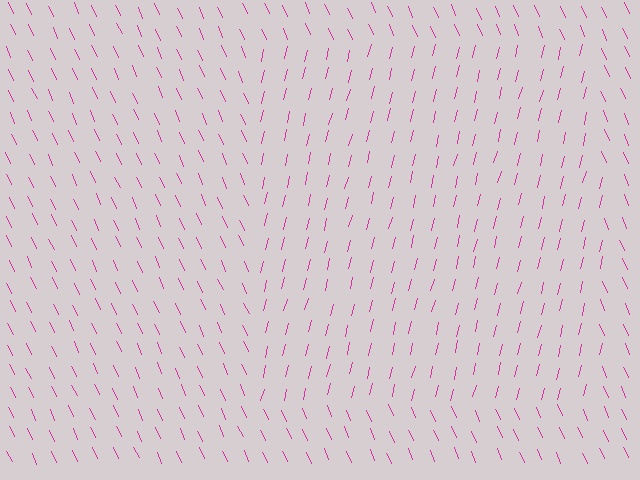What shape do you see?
I see a rectangle.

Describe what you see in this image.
The image is filled with small magenta line segments. A rectangle region in the image has lines oriented differently from the surrounding lines, creating a visible texture boundary.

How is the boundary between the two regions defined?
The boundary is defined purely by a change in line orientation (approximately 38 degrees difference). All lines are the same color and thickness.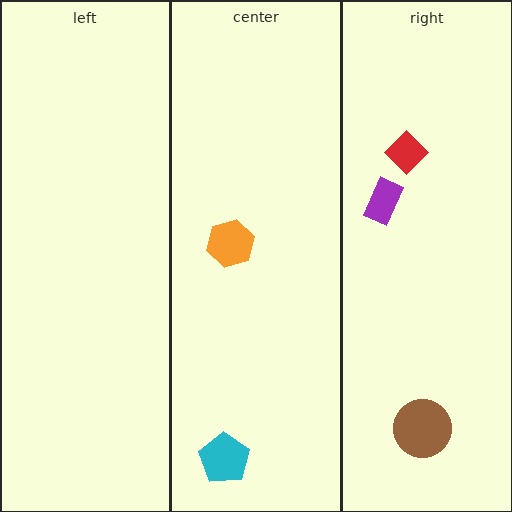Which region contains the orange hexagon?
The center region.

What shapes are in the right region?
The purple rectangle, the brown circle, the red diamond.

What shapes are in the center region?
The cyan pentagon, the orange hexagon.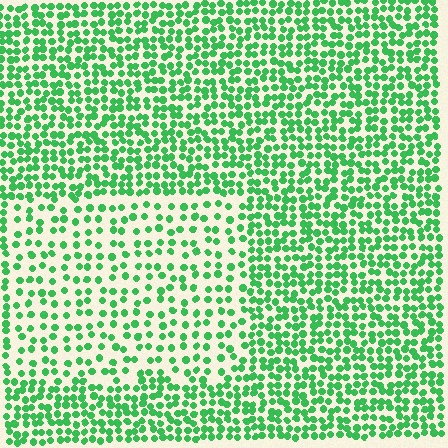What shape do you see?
I see a rectangle.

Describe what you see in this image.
The image contains small green elements arranged at two different densities. A rectangle-shaped region is visible where the elements are less densely packed than the surrounding area.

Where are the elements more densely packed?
The elements are more densely packed outside the rectangle boundary.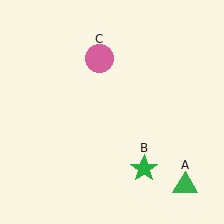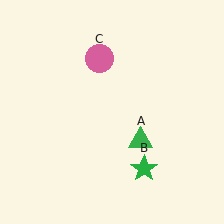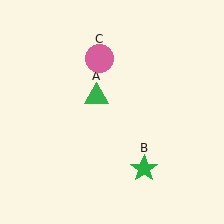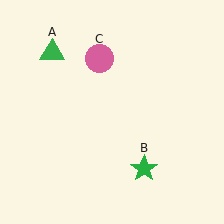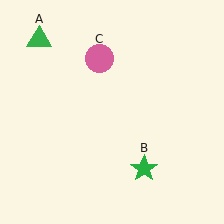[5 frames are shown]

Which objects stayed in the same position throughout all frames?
Green star (object B) and pink circle (object C) remained stationary.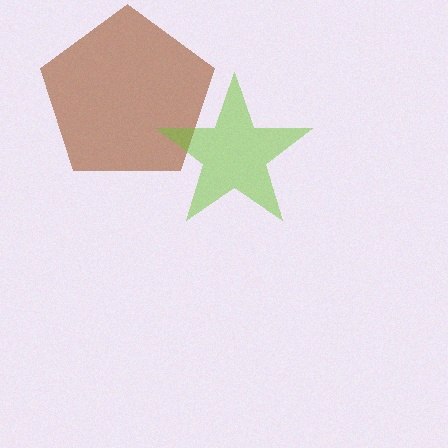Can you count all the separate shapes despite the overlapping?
Yes, there are 2 separate shapes.